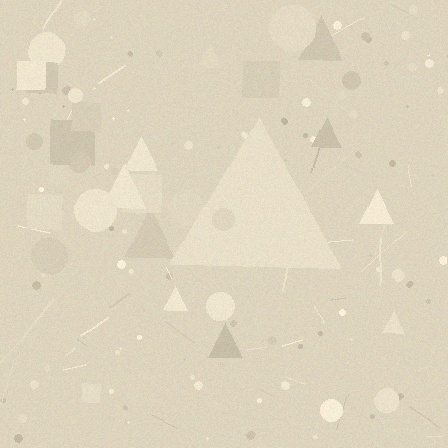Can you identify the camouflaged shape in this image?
The camouflaged shape is a triangle.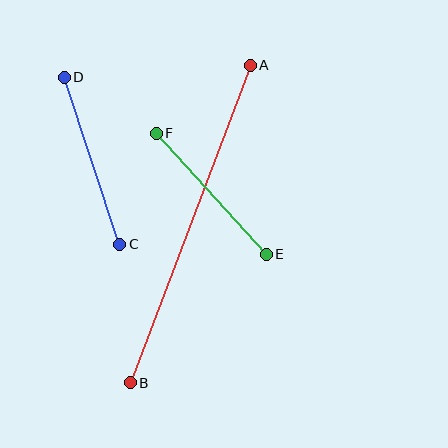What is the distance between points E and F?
The distance is approximately 164 pixels.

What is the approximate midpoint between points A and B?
The midpoint is at approximately (190, 224) pixels.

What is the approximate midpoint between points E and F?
The midpoint is at approximately (211, 194) pixels.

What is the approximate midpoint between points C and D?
The midpoint is at approximately (92, 161) pixels.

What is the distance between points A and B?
The distance is approximately 339 pixels.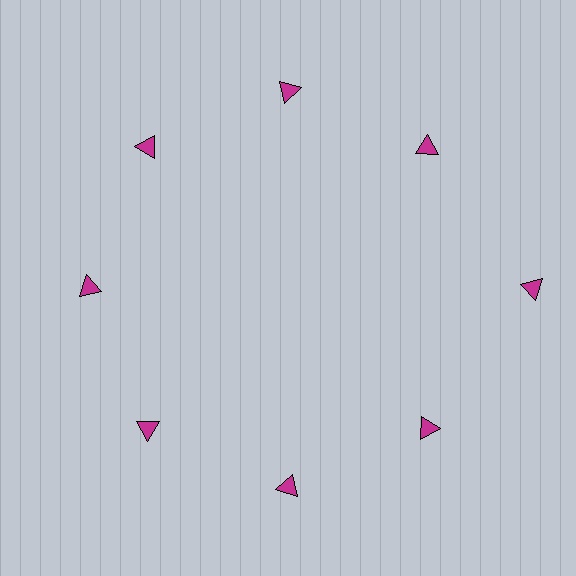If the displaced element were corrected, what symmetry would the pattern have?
It would have 8-fold rotational symmetry — the pattern would map onto itself every 45 degrees.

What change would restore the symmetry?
The symmetry would be restored by moving it inward, back onto the ring so that all 8 triangles sit at equal angles and equal distance from the center.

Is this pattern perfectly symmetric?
No. The 8 magenta triangles are arranged in a ring, but one element near the 3 o'clock position is pushed outward from the center, breaking the 8-fold rotational symmetry.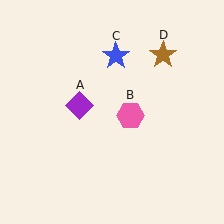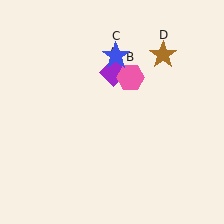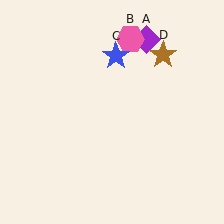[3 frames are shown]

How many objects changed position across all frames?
2 objects changed position: purple diamond (object A), pink hexagon (object B).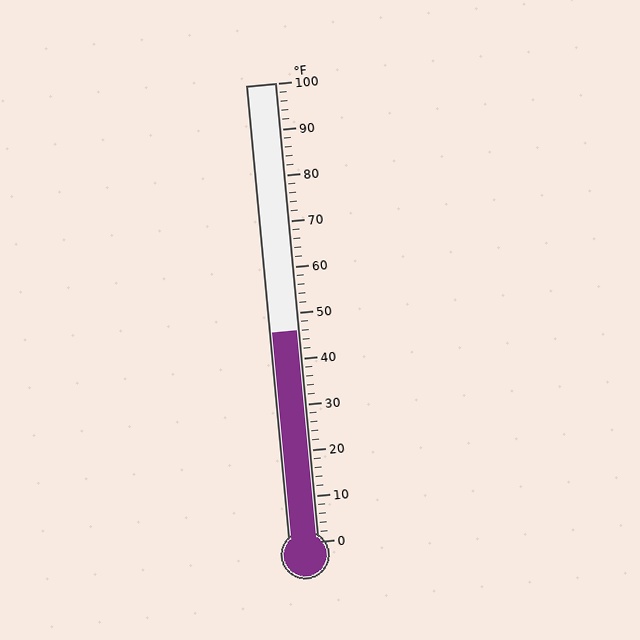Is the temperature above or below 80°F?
The temperature is below 80°F.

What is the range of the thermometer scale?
The thermometer scale ranges from 0°F to 100°F.